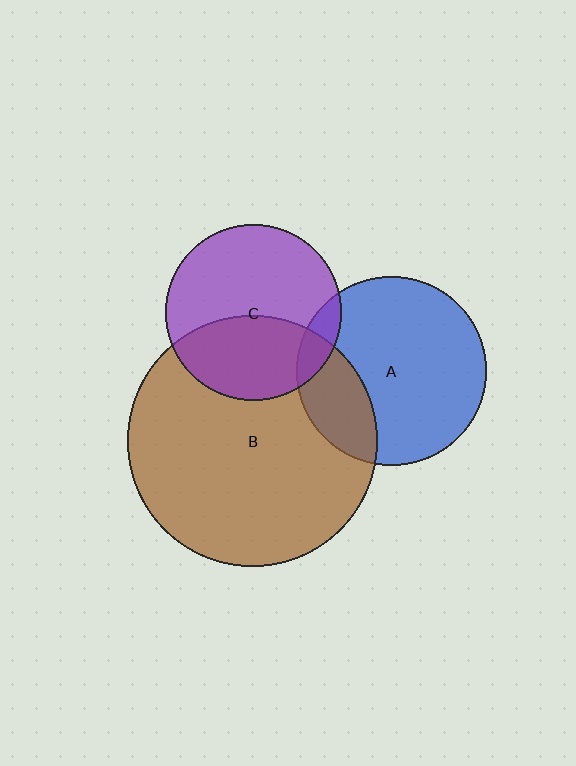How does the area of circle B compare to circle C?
Approximately 2.0 times.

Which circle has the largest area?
Circle B (brown).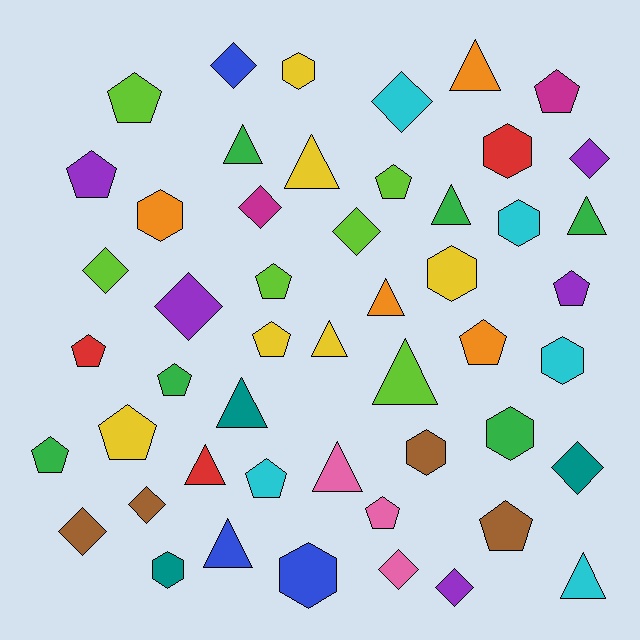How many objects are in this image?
There are 50 objects.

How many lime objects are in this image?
There are 6 lime objects.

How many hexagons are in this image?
There are 10 hexagons.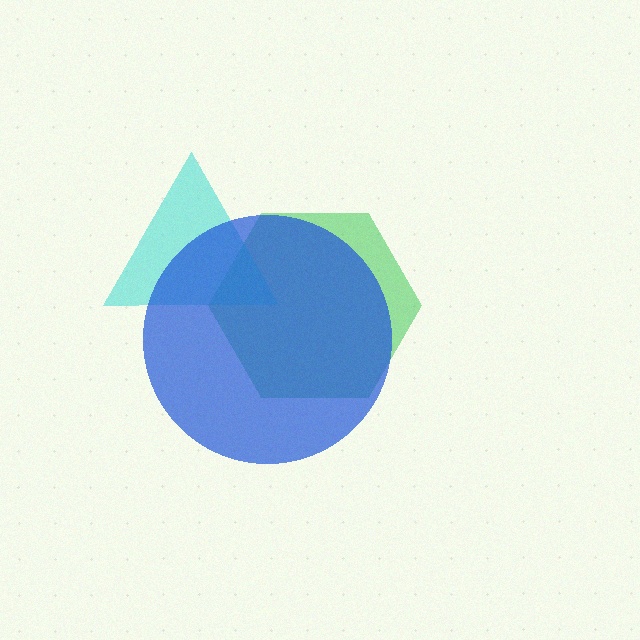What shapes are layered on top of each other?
The layered shapes are: a green hexagon, a cyan triangle, a blue circle.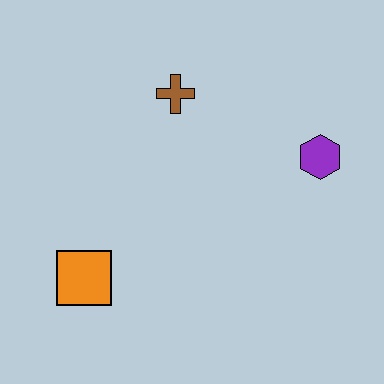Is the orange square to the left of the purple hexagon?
Yes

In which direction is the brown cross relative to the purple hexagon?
The brown cross is to the left of the purple hexagon.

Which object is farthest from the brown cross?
The orange square is farthest from the brown cross.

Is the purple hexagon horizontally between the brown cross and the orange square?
No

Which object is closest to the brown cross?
The purple hexagon is closest to the brown cross.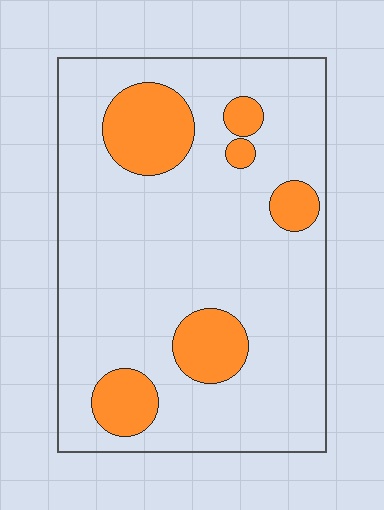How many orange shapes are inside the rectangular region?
6.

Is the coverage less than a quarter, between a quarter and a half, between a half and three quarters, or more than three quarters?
Less than a quarter.